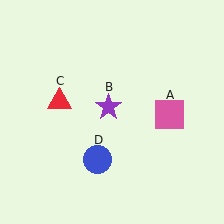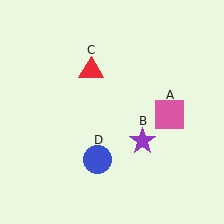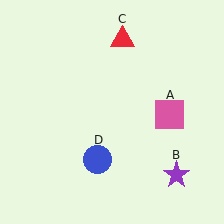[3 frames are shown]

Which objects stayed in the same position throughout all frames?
Pink square (object A) and blue circle (object D) remained stationary.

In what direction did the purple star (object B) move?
The purple star (object B) moved down and to the right.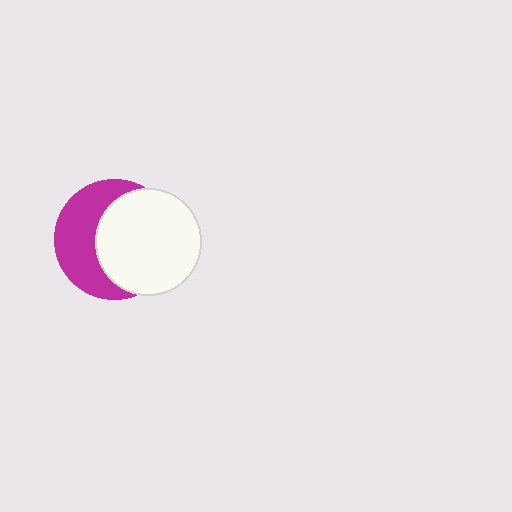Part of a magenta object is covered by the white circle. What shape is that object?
It is a circle.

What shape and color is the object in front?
The object in front is a white circle.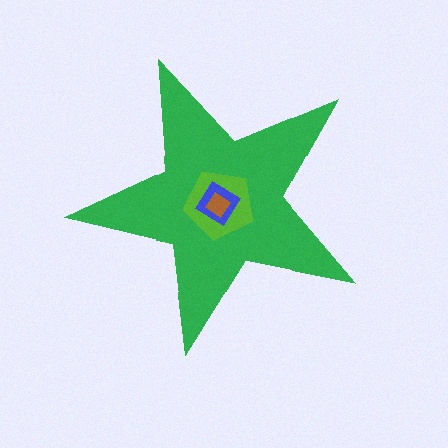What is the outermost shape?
The green star.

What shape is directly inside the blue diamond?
The brown diamond.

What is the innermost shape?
The brown diamond.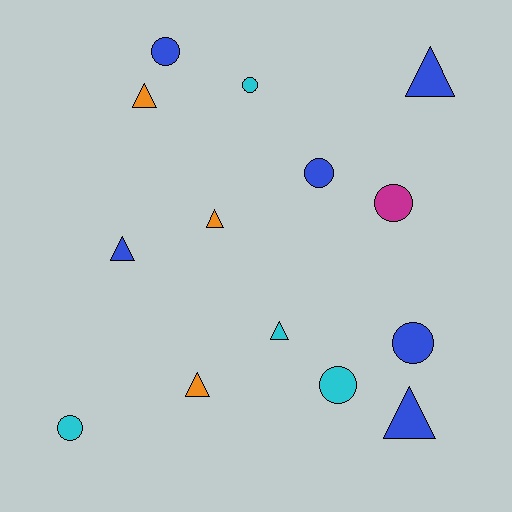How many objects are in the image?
There are 14 objects.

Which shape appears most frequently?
Triangle, with 7 objects.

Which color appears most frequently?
Blue, with 6 objects.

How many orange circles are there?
There are no orange circles.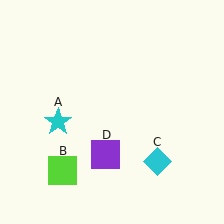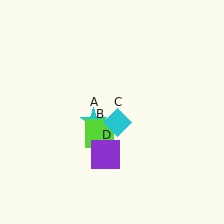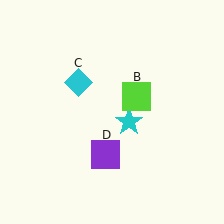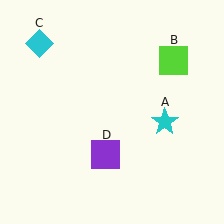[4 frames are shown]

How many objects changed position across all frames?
3 objects changed position: cyan star (object A), lime square (object B), cyan diamond (object C).